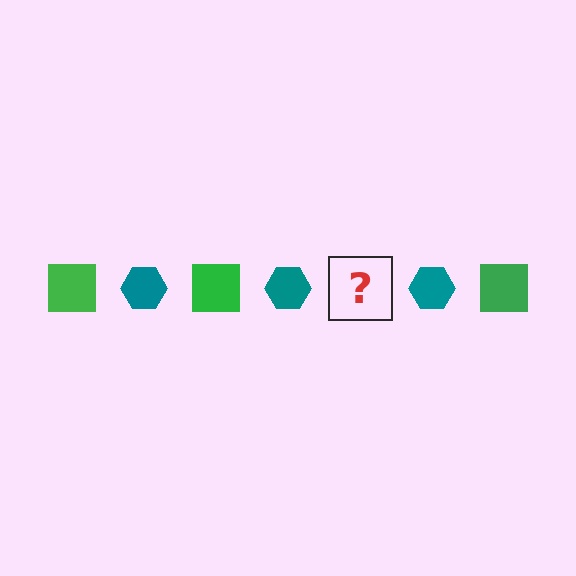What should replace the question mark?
The question mark should be replaced with a green square.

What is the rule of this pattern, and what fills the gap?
The rule is that the pattern alternates between green square and teal hexagon. The gap should be filled with a green square.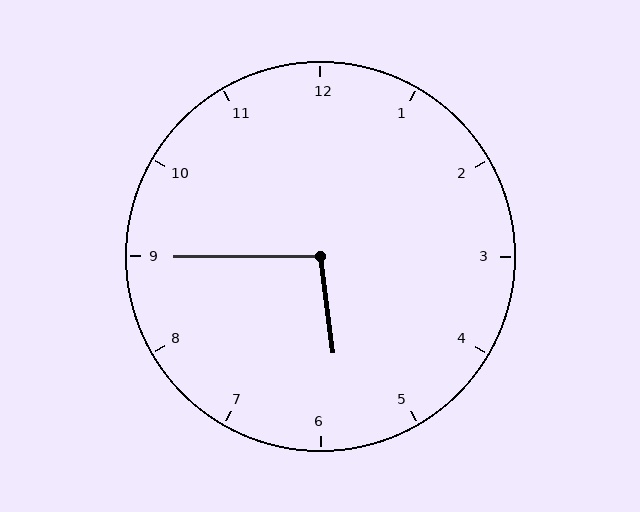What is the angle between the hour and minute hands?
Approximately 98 degrees.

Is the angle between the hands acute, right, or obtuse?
It is obtuse.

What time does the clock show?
5:45.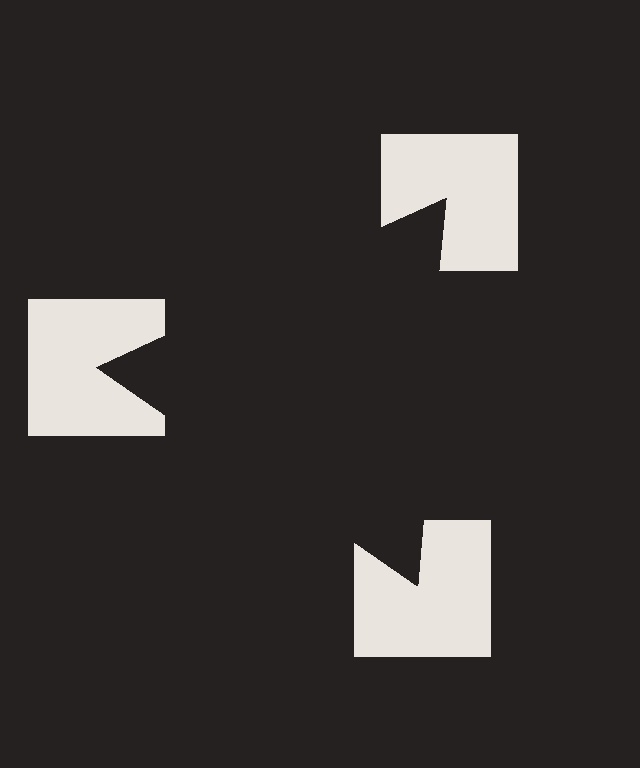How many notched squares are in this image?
There are 3 — one at each vertex of the illusory triangle.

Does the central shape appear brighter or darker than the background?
It typically appears slightly darker than the background, even though no actual brightness change is drawn.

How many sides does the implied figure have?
3 sides.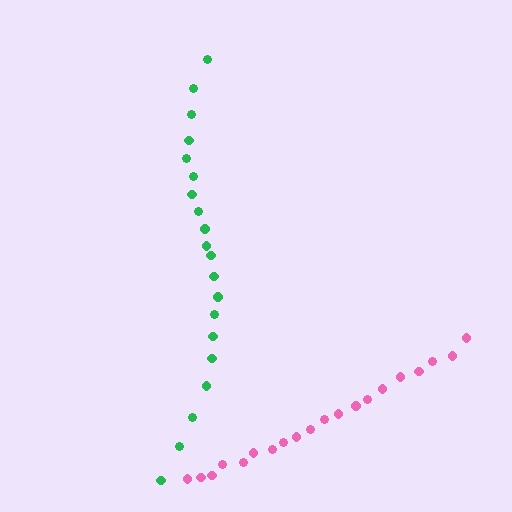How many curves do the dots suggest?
There are 2 distinct paths.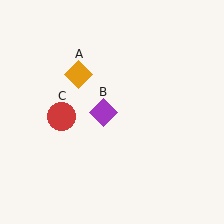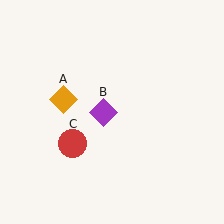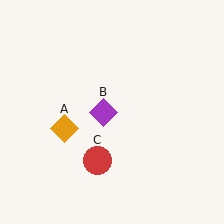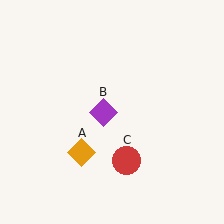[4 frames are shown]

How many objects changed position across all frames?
2 objects changed position: orange diamond (object A), red circle (object C).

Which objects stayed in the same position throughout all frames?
Purple diamond (object B) remained stationary.